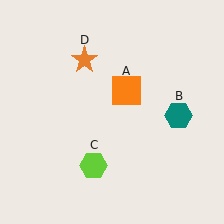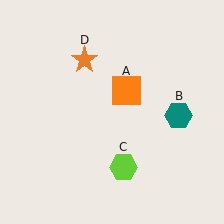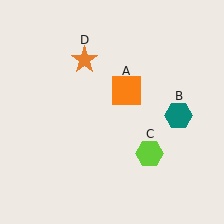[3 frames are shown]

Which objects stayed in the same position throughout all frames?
Orange square (object A) and teal hexagon (object B) and orange star (object D) remained stationary.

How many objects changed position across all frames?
1 object changed position: lime hexagon (object C).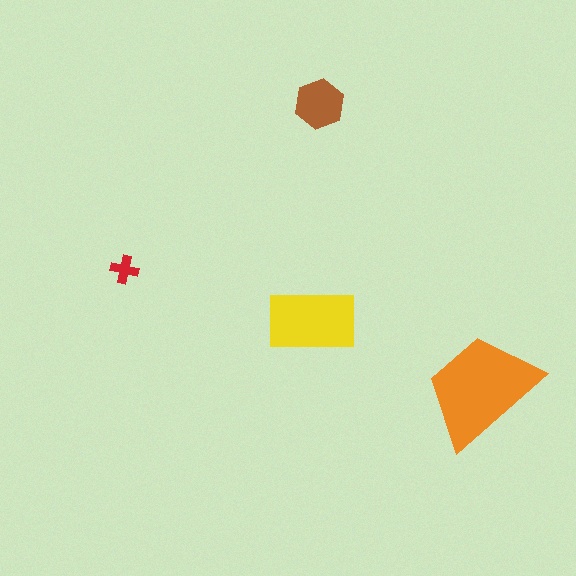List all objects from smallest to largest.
The red cross, the brown hexagon, the yellow rectangle, the orange trapezoid.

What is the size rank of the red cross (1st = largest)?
4th.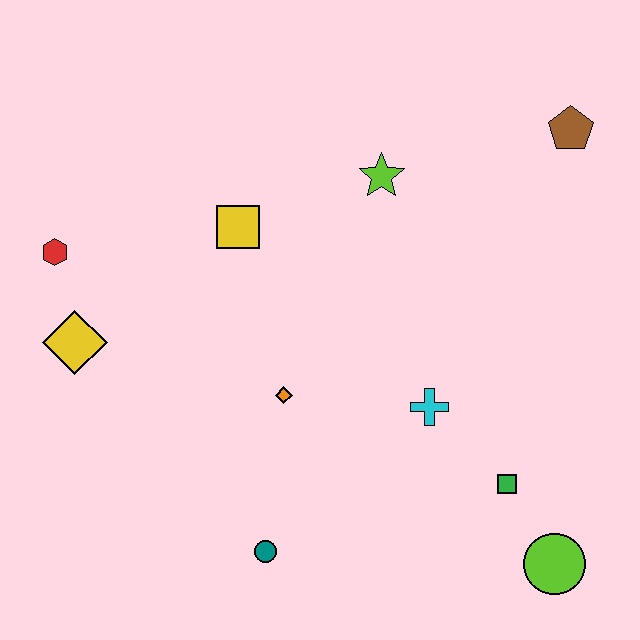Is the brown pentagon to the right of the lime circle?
Yes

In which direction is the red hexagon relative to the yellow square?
The red hexagon is to the left of the yellow square.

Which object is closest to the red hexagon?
The yellow diamond is closest to the red hexagon.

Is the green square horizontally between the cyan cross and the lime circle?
Yes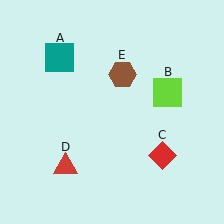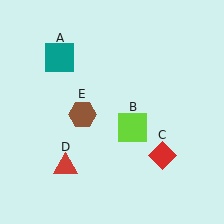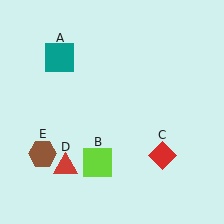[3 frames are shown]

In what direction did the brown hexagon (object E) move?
The brown hexagon (object E) moved down and to the left.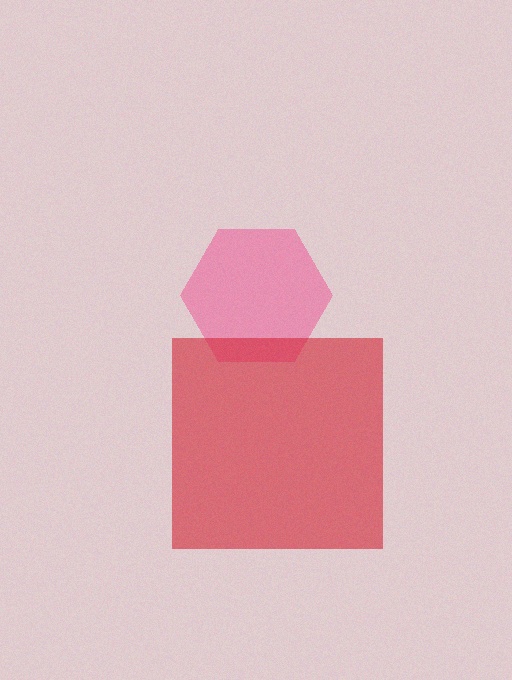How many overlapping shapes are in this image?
There are 2 overlapping shapes in the image.